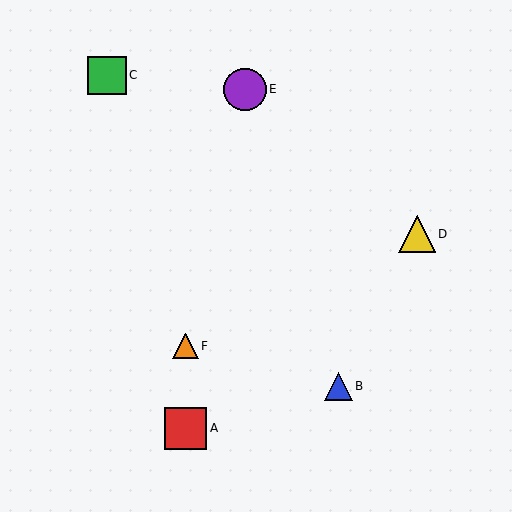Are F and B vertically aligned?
No, F is at x≈185 and B is at x≈339.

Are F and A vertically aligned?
Yes, both are at x≈185.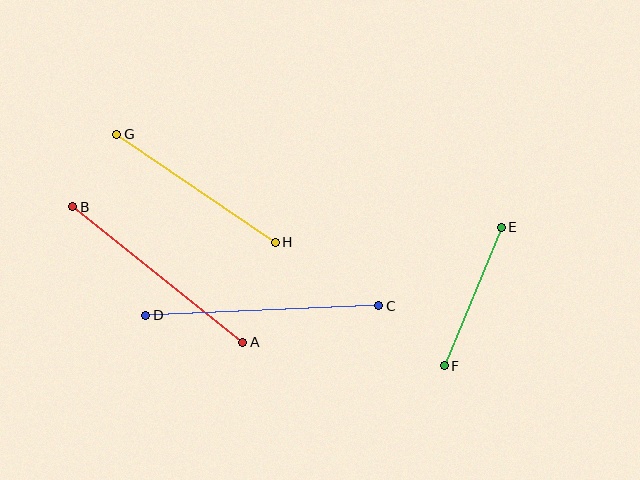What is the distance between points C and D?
The distance is approximately 233 pixels.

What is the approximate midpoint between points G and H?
The midpoint is at approximately (196, 188) pixels.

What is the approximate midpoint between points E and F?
The midpoint is at approximately (473, 296) pixels.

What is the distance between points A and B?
The distance is approximately 218 pixels.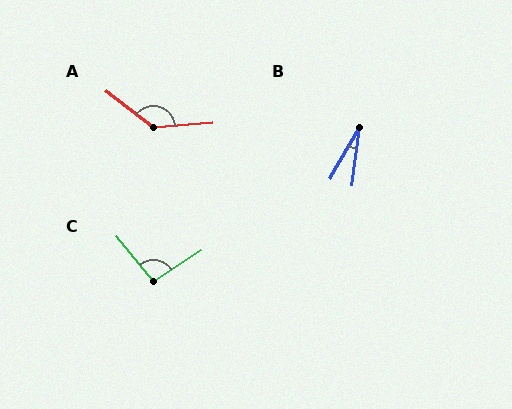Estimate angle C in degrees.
Approximately 95 degrees.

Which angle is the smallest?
B, at approximately 22 degrees.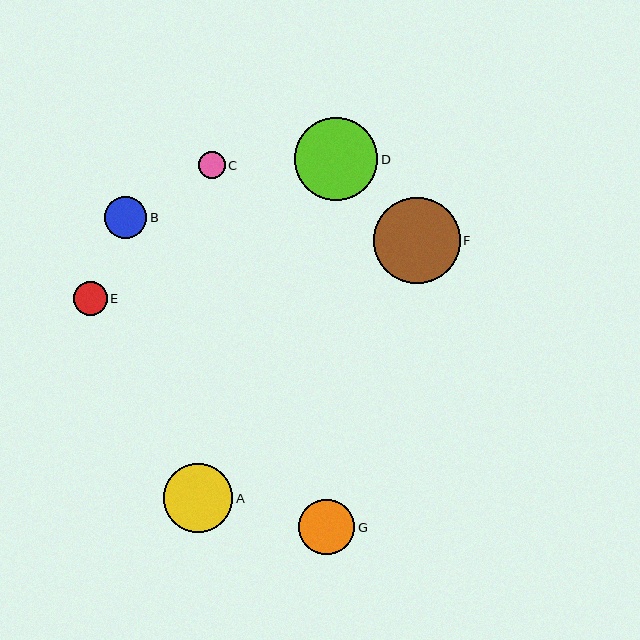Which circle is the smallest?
Circle C is the smallest with a size of approximately 27 pixels.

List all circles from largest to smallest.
From largest to smallest: F, D, A, G, B, E, C.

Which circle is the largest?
Circle F is the largest with a size of approximately 86 pixels.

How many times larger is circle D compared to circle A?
Circle D is approximately 1.2 times the size of circle A.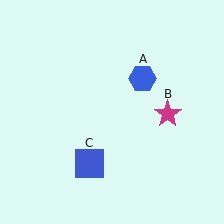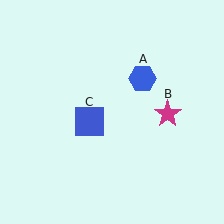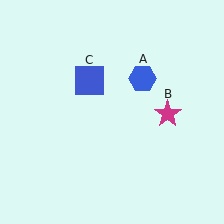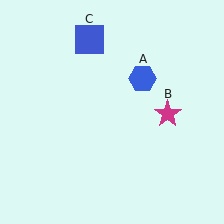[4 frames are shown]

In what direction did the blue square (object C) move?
The blue square (object C) moved up.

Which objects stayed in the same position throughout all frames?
Blue hexagon (object A) and magenta star (object B) remained stationary.